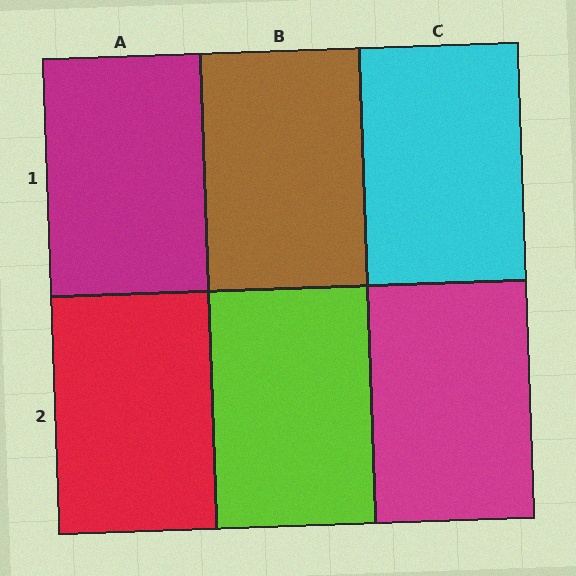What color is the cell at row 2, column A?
Red.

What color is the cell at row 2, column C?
Magenta.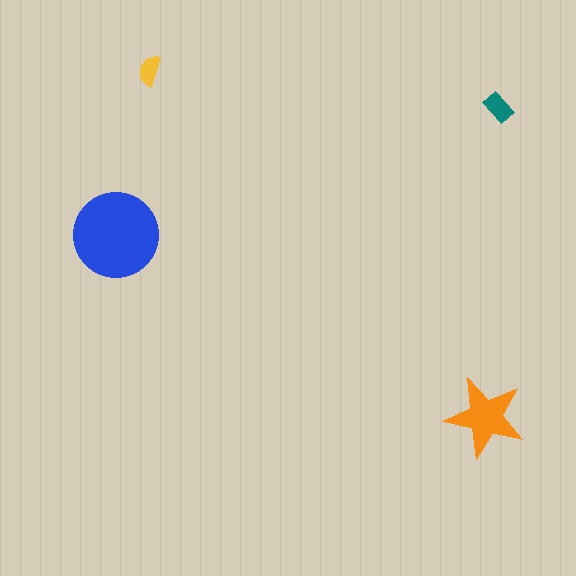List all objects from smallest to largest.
The yellow semicircle, the teal rectangle, the orange star, the blue circle.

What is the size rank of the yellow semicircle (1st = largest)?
4th.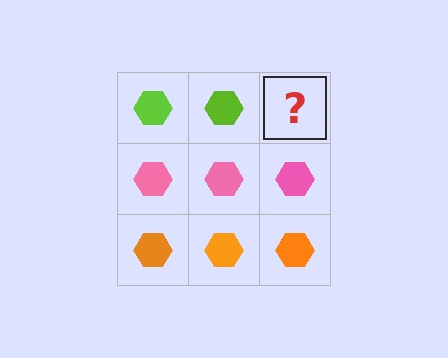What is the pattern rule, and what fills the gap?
The rule is that each row has a consistent color. The gap should be filled with a lime hexagon.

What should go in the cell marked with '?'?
The missing cell should contain a lime hexagon.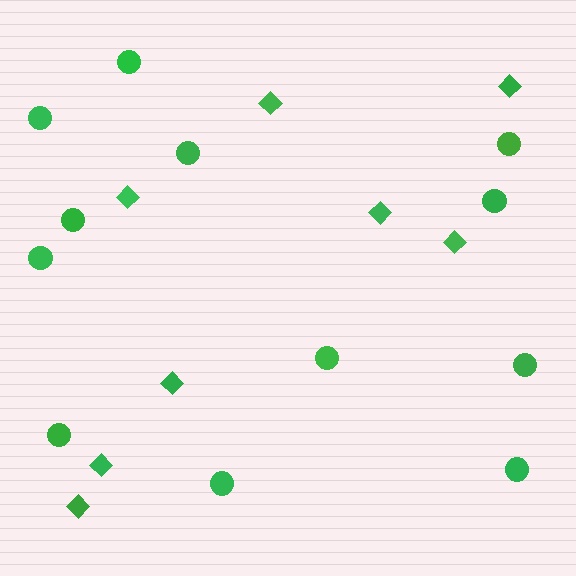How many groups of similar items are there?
There are 2 groups: one group of diamonds (8) and one group of circles (12).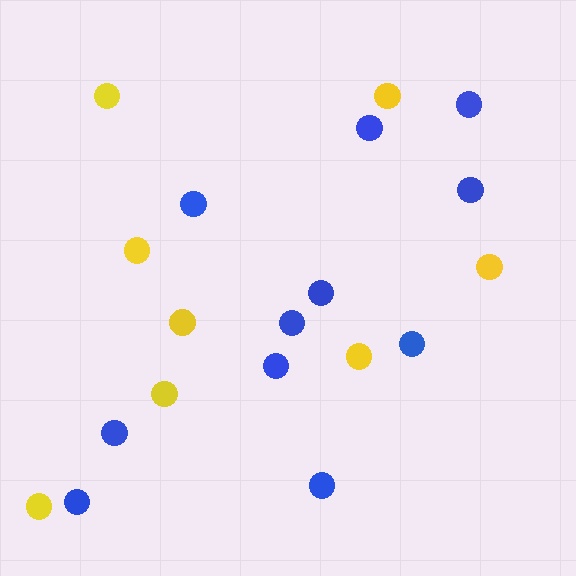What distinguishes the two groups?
There are 2 groups: one group of blue circles (11) and one group of yellow circles (8).